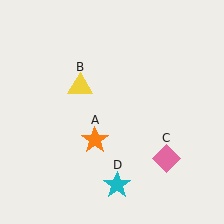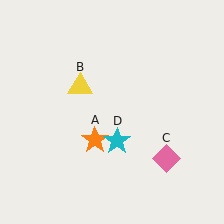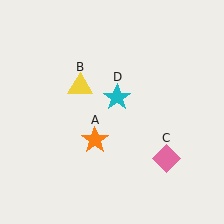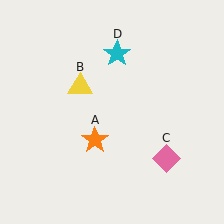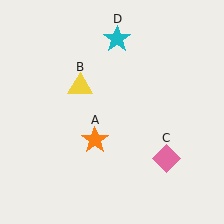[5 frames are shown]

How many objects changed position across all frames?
1 object changed position: cyan star (object D).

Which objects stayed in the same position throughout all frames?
Orange star (object A) and yellow triangle (object B) and pink diamond (object C) remained stationary.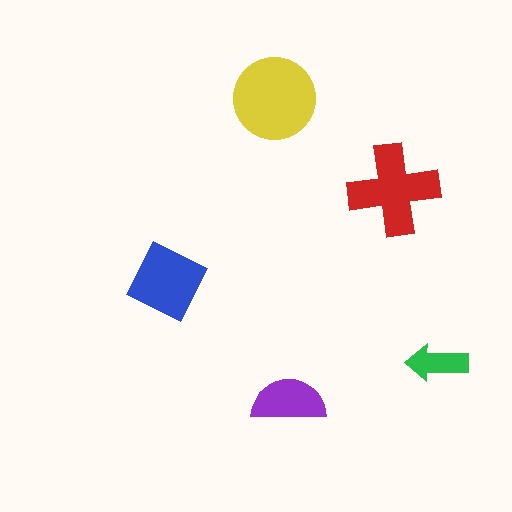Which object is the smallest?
The green arrow.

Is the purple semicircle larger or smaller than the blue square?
Smaller.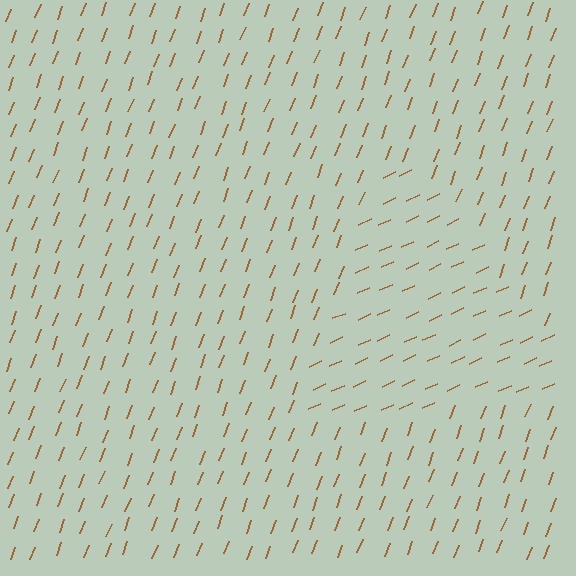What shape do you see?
I see a triangle.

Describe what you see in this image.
The image is filled with small brown line segments. A triangle region in the image has lines oriented differently from the surrounding lines, creating a visible texture boundary.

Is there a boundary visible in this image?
Yes, there is a texture boundary formed by a change in line orientation.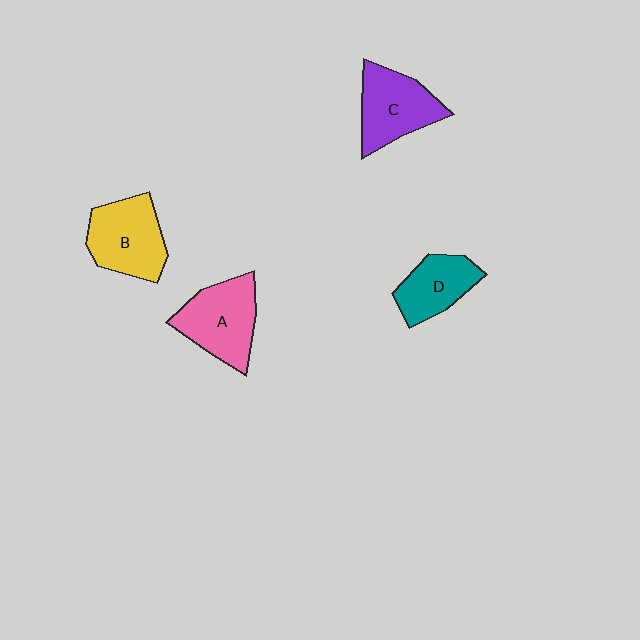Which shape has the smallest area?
Shape D (teal).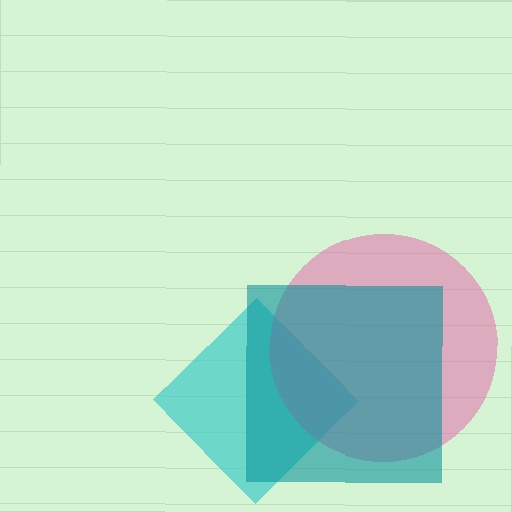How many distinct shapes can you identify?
There are 3 distinct shapes: a cyan diamond, a pink circle, a teal square.